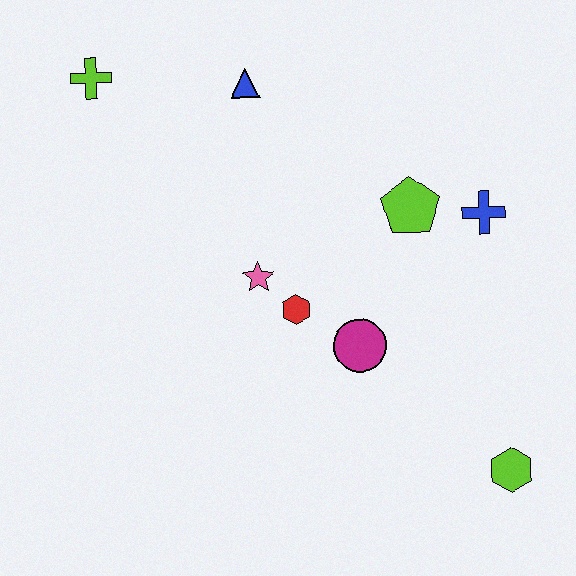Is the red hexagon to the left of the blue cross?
Yes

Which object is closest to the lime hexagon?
The magenta circle is closest to the lime hexagon.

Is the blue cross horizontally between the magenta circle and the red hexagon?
No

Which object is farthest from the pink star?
The lime hexagon is farthest from the pink star.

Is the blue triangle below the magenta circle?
No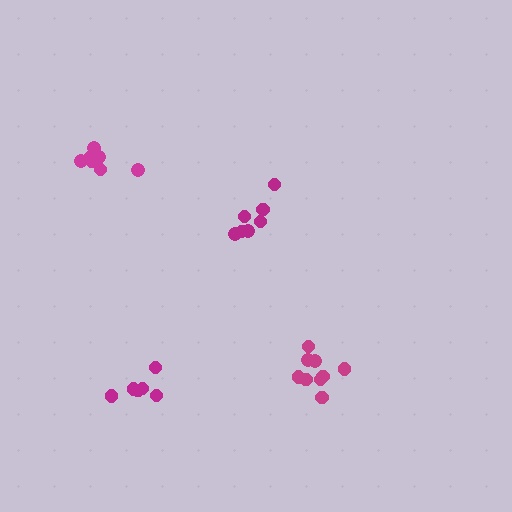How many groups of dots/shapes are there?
There are 4 groups.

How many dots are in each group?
Group 1: 9 dots, Group 2: 8 dots, Group 3: 6 dots, Group 4: 7 dots (30 total).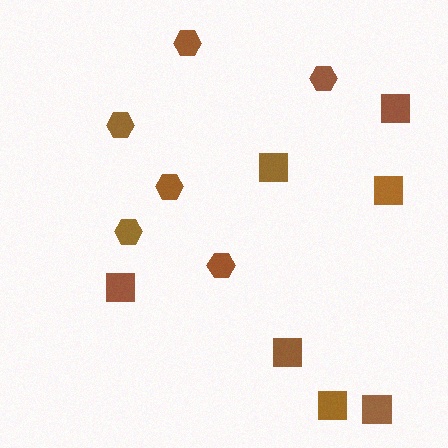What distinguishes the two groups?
There are 2 groups: one group of squares (7) and one group of hexagons (6).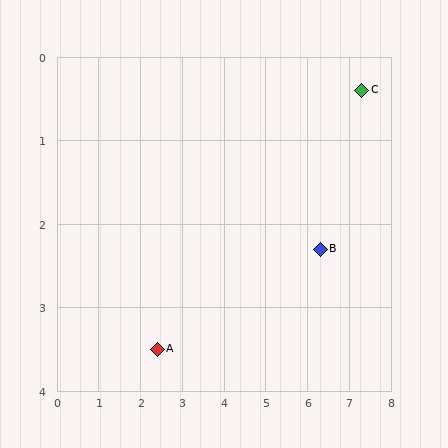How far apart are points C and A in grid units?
Points C and A are about 5.8 grid units apart.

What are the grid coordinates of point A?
Point A is at approximately (2.4, 3.5).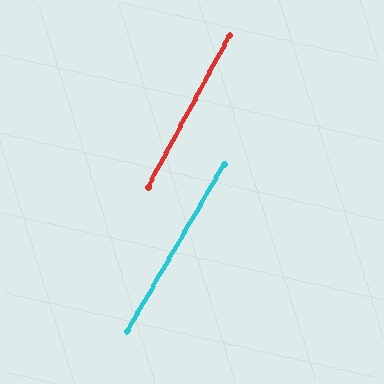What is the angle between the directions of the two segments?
Approximately 2 degrees.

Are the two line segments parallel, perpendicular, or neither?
Parallel — their directions differ by only 1.7°.